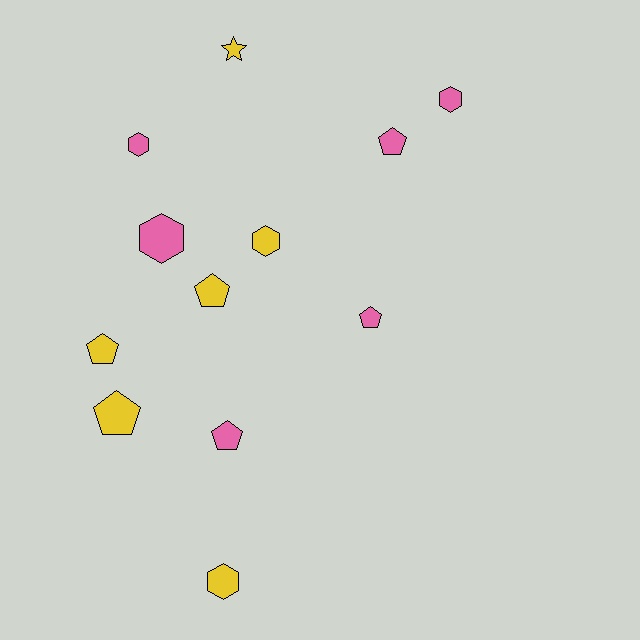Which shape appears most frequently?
Pentagon, with 6 objects.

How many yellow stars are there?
There is 1 yellow star.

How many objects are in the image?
There are 12 objects.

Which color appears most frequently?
Yellow, with 6 objects.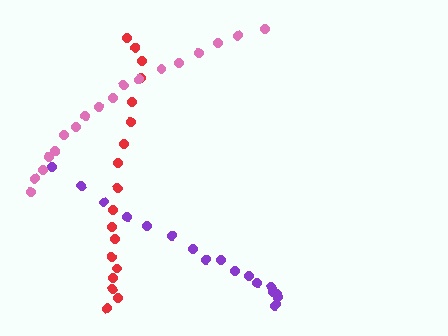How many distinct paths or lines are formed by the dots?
There are 3 distinct paths.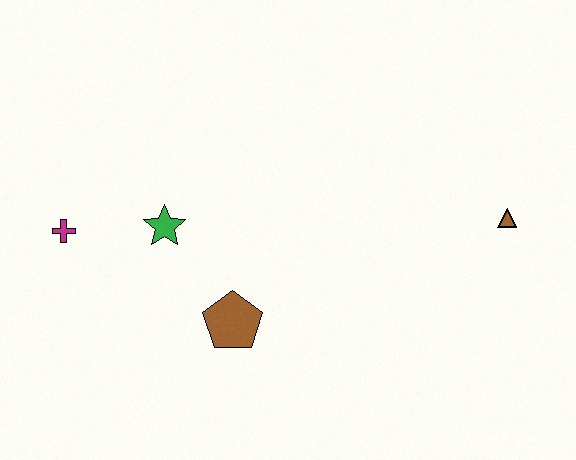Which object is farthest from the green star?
The brown triangle is farthest from the green star.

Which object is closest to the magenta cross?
The green star is closest to the magenta cross.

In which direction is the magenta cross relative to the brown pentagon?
The magenta cross is to the left of the brown pentagon.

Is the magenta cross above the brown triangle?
No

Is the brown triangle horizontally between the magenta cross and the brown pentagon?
No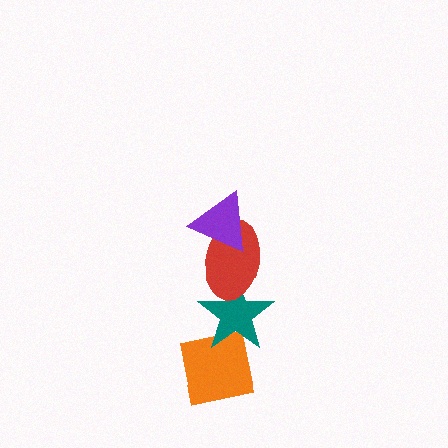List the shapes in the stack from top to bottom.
From top to bottom: the purple triangle, the red ellipse, the teal star, the orange square.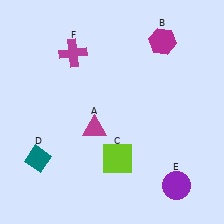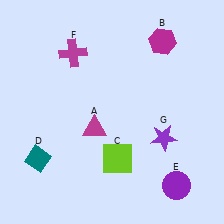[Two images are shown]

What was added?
A purple star (G) was added in Image 2.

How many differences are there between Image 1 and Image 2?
There is 1 difference between the two images.